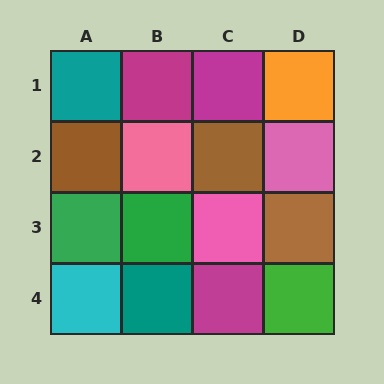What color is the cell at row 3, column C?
Pink.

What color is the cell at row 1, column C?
Magenta.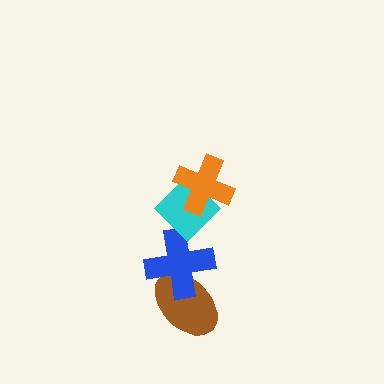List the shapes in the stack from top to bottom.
From top to bottom: the orange cross, the cyan diamond, the blue cross, the brown ellipse.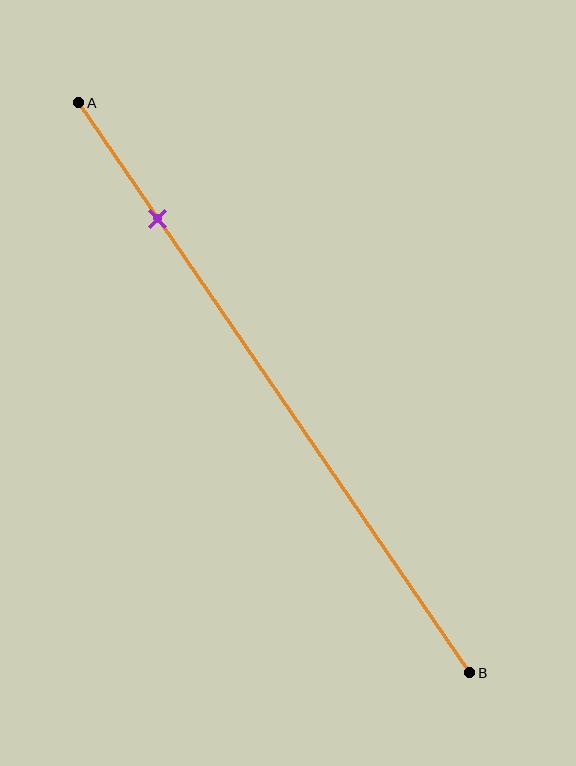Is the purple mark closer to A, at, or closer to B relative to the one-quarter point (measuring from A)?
The purple mark is closer to point A than the one-quarter point of segment AB.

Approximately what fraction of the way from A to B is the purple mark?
The purple mark is approximately 20% of the way from A to B.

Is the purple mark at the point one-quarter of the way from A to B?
No, the mark is at about 20% from A, not at the 25% one-quarter point.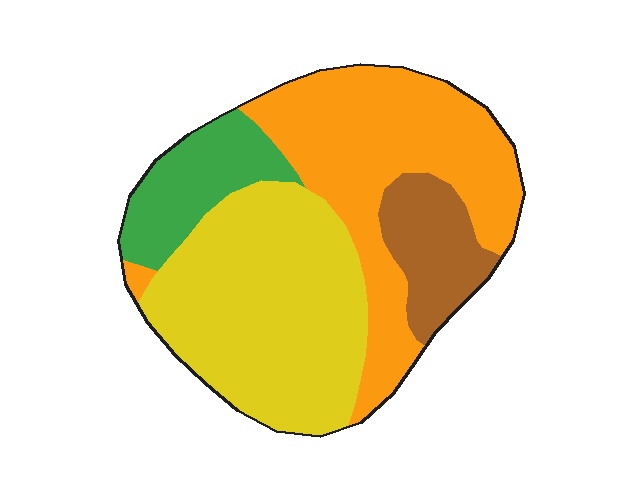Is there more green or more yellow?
Yellow.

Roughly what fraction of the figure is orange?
Orange covers about 35% of the figure.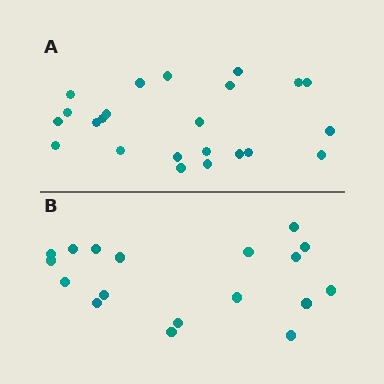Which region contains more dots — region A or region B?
Region A (the top region) has more dots.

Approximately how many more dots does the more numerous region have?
Region A has about 5 more dots than region B.